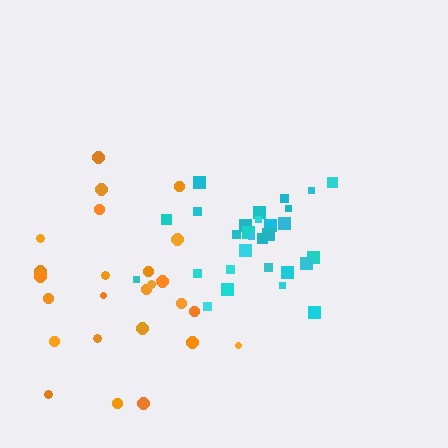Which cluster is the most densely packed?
Cyan.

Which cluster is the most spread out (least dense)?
Orange.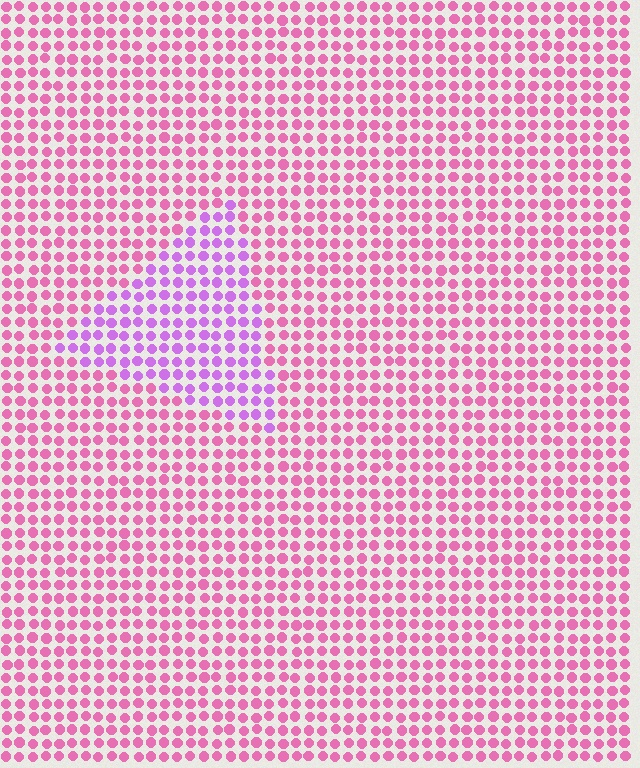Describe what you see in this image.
The image is filled with small pink elements in a uniform arrangement. A triangle-shaped region is visible where the elements are tinted to a slightly different hue, forming a subtle color boundary.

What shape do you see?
I see a triangle.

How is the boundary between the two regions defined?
The boundary is defined purely by a slight shift in hue (about 38 degrees). Spacing, size, and orientation are identical on both sides.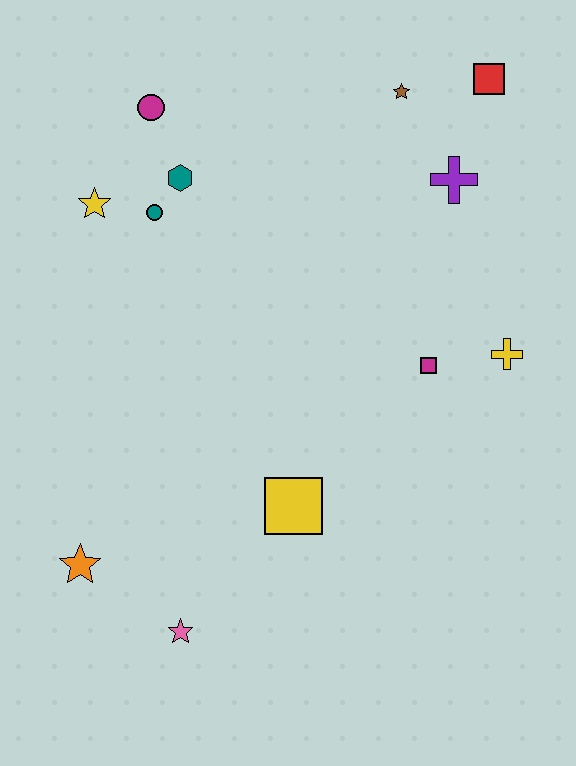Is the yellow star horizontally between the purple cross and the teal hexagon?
No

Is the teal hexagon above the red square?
No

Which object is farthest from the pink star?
The red square is farthest from the pink star.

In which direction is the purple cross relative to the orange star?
The purple cross is above the orange star.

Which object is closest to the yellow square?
The pink star is closest to the yellow square.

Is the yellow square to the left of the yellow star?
No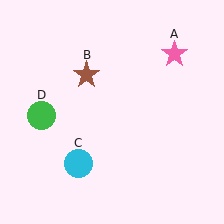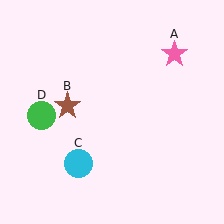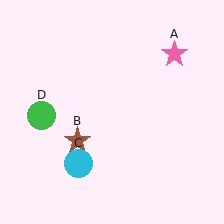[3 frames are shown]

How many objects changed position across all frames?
1 object changed position: brown star (object B).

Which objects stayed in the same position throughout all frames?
Pink star (object A) and cyan circle (object C) and green circle (object D) remained stationary.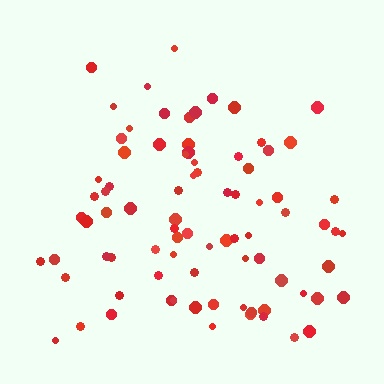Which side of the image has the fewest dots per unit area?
The top.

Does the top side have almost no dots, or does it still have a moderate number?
Still a moderate number, just noticeably fewer than the bottom.